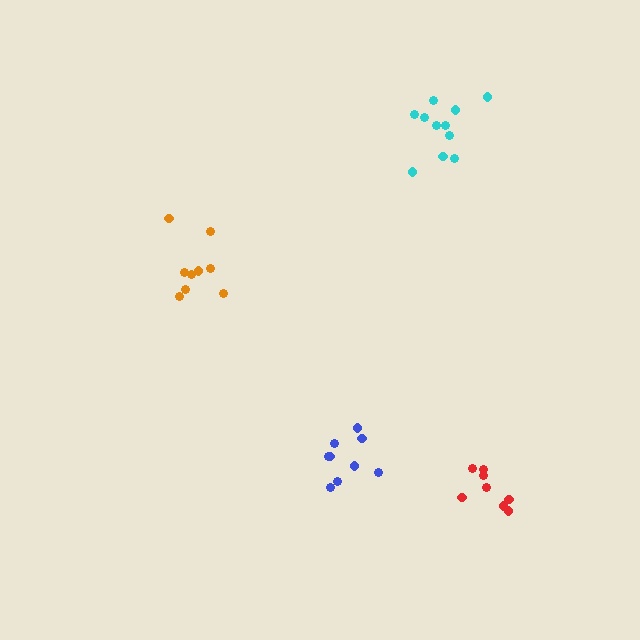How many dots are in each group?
Group 1: 11 dots, Group 2: 9 dots, Group 3: 9 dots, Group 4: 8 dots (37 total).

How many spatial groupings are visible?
There are 4 spatial groupings.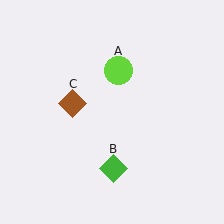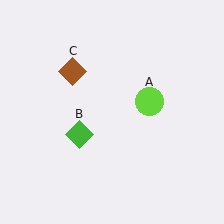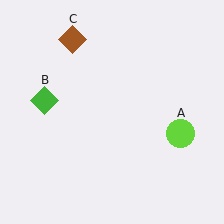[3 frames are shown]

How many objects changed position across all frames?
3 objects changed position: lime circle (object A), green diamond (object B), brown diamond (object C).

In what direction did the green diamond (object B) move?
The green diamond (object B) moved up and to the left.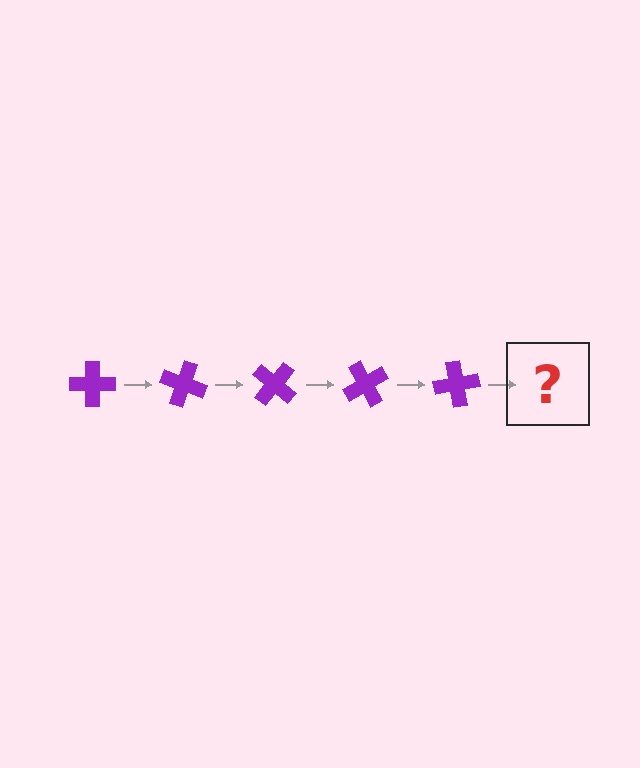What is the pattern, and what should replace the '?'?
The pattern is that the cross rotates 20 degrees each step. The '?' should be a purple cross rotated 100 degrees.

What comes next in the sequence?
The next element should be a purple cross rotated 100 degrees.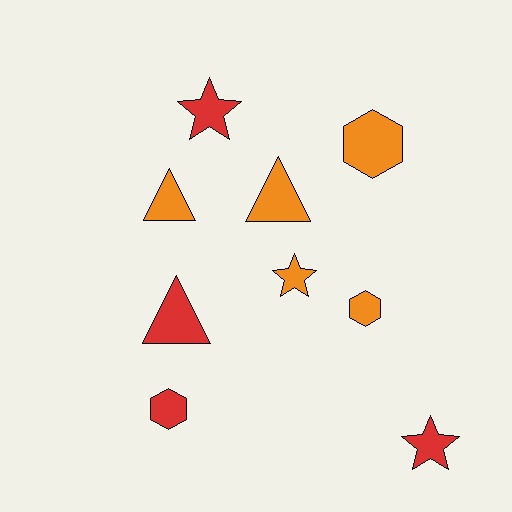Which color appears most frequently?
Orange, with 5 objects.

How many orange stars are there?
There is 1 orange star.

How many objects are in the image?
There are 9 objects.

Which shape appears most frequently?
Triangle, with 3 objects.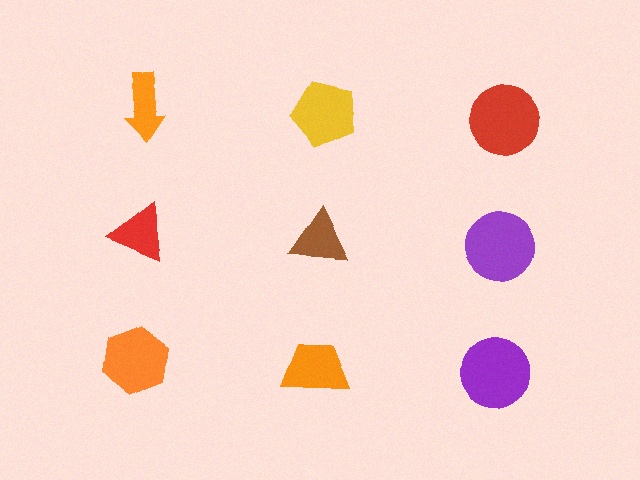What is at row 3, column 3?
A purple circle.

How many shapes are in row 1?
3 shapes.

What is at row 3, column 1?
An orange hexagon.